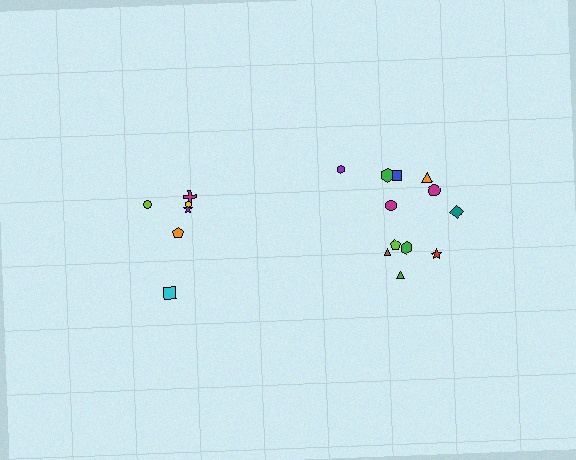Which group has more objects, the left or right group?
The right group.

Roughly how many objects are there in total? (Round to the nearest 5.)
Roughly 20 objects in total.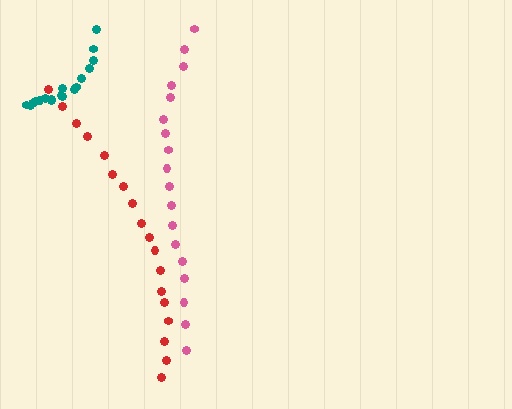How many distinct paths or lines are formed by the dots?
There are 3 distinct paths.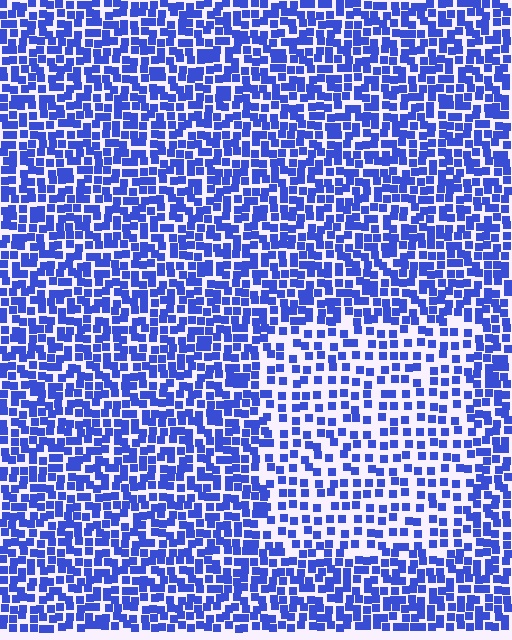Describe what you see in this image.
The image contains small blue elements arranged at two different densities. A rectangle-shaped region is visible where the elements are less densely packed than the surrounding area.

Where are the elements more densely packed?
The elements are more densely packed outside the rectangle boundary.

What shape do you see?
I see a rectangle.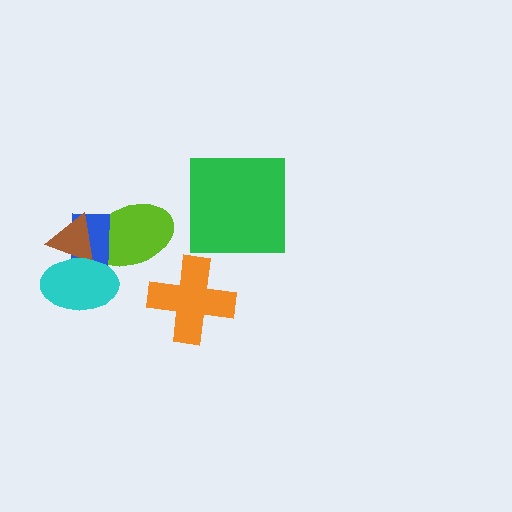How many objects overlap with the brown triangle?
3 objects overlap with the brown triangle.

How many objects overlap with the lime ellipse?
3 objects overlap with the lime ellipse.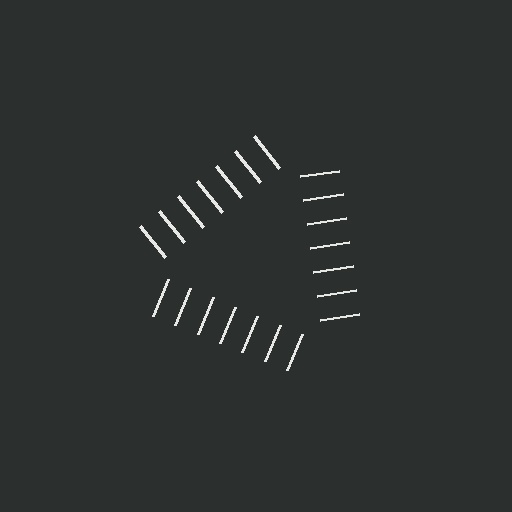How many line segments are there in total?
21 — 7 along each of the 3 edges.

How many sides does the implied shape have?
3 sides — the line-ends trace a triangle.